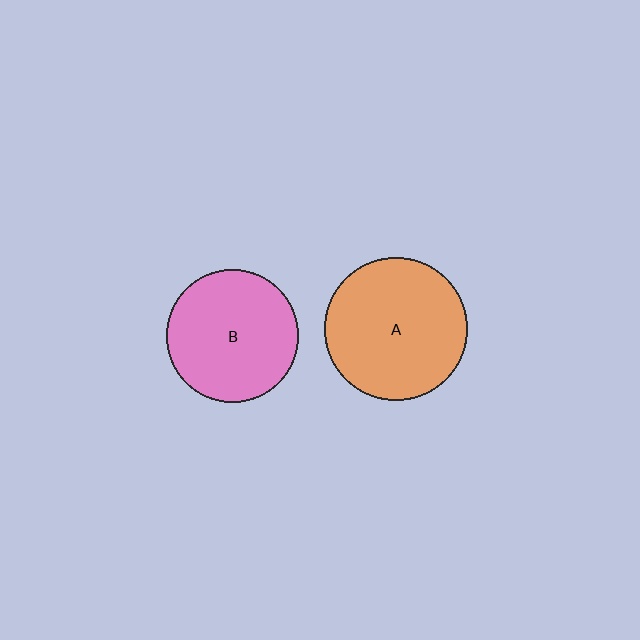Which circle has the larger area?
Circle A (orange).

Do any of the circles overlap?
No, none of the circles overlap.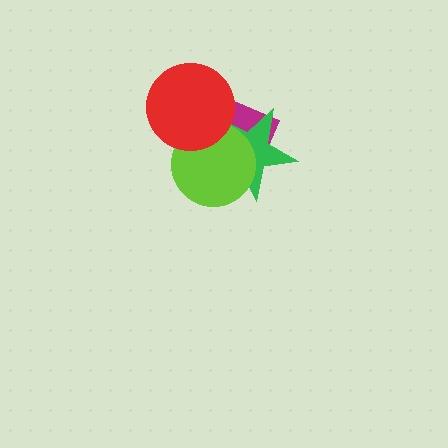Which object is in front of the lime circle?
The red circle is in front of the lime circle.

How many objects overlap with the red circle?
3 objects overlap with the red circle.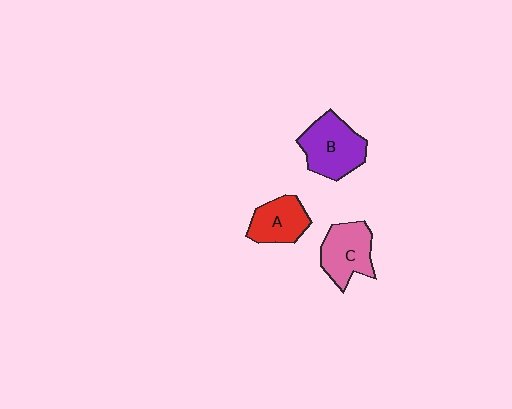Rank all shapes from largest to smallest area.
From largest to smallest: B (purple), C (pink), A (red).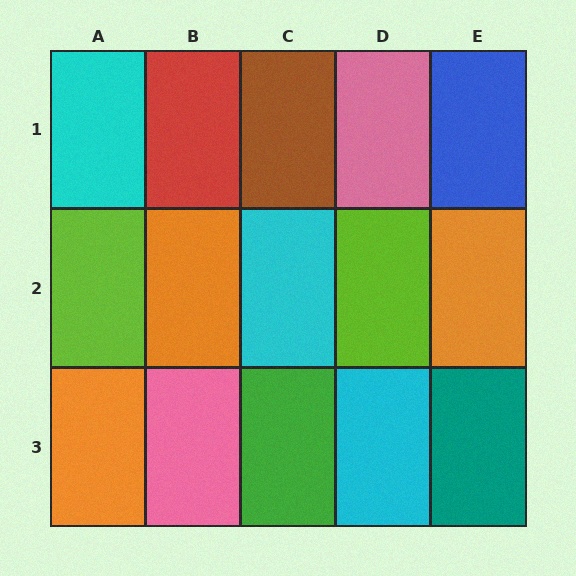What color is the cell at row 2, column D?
Lime.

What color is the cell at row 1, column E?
Blue.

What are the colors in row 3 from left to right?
Orange, pink, green, cyan, teal.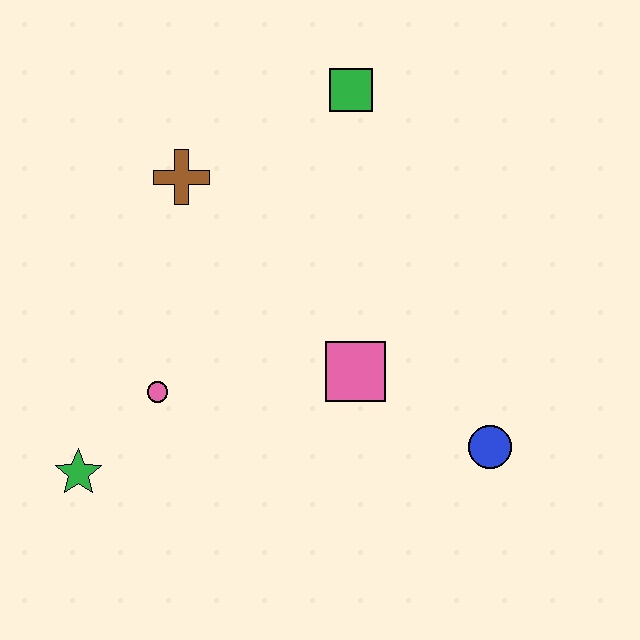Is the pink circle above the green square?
No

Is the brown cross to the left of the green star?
No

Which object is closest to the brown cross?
The green square is closest to the brown cross.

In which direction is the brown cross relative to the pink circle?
The brown cross is above the pink circle.